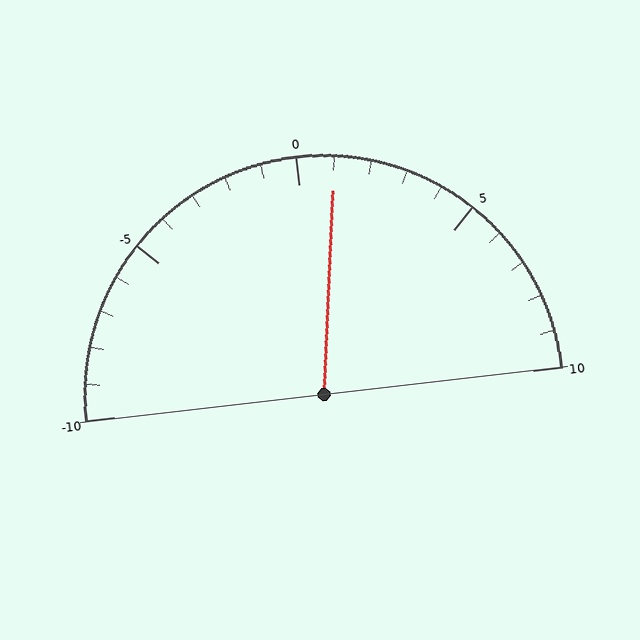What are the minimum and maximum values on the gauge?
The gauge ranges from -10 to 10.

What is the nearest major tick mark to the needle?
The nearest major tick mark is 0.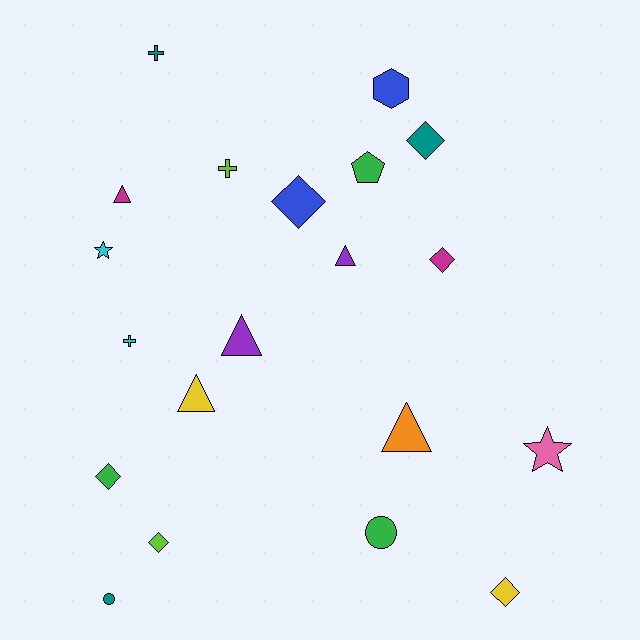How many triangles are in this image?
There are 5 triangles.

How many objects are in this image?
There are 20 objects.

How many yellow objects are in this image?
There are 2 yellow objects.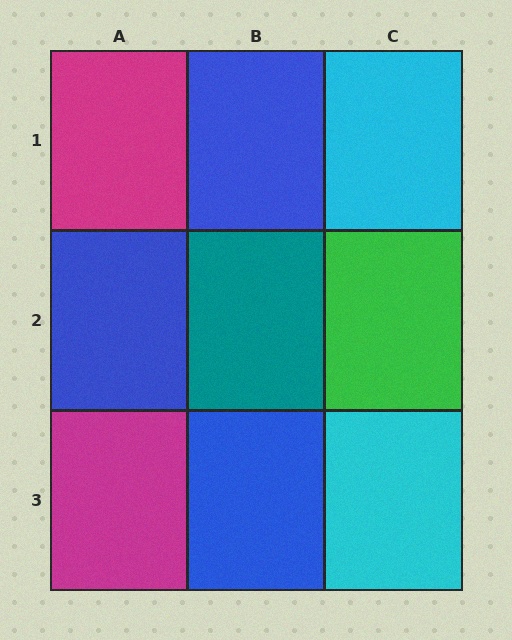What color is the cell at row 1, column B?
Blue.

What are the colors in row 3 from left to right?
Magenta, blue, cyan.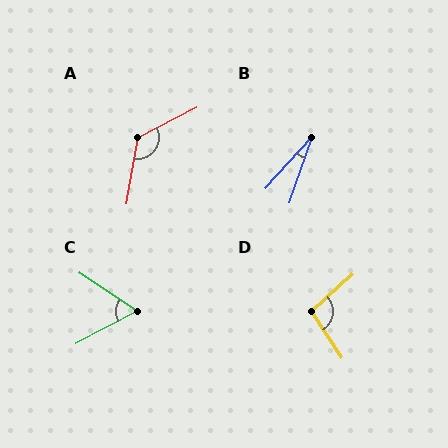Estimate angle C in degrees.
Approximately 61 degrees.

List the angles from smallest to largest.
B (23°), C (61°), D (100°), A (127°).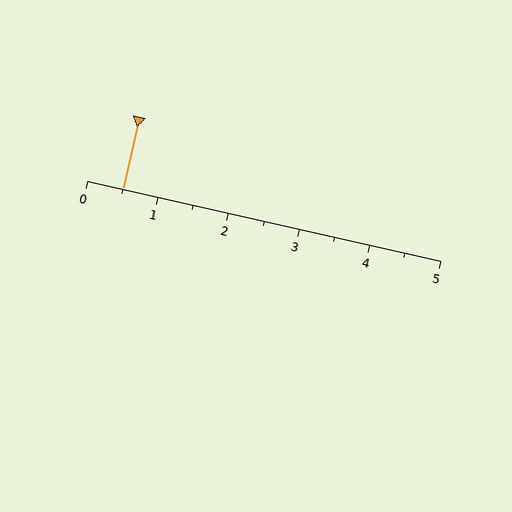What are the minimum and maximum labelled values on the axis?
The axis runs from 0 to 5.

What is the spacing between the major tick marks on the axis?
The major ticks are spaced 1 apart.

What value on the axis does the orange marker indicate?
The marker indicates approximately 0.5.